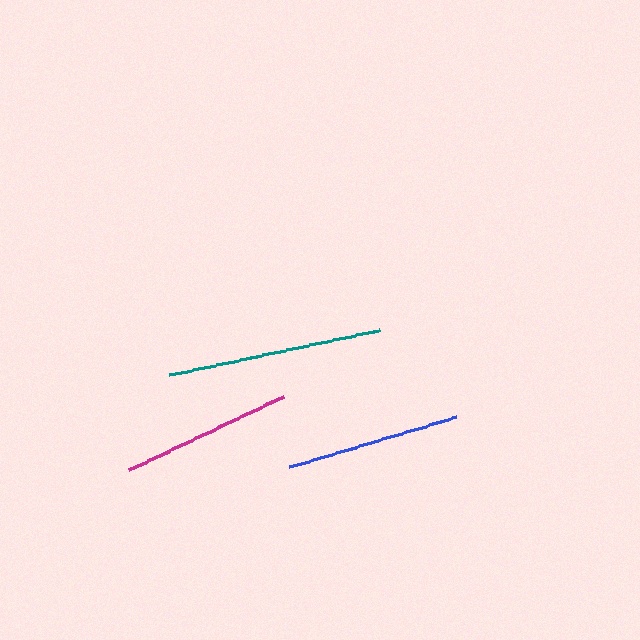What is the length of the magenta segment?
The magenta segment is approximately 171 pixels long.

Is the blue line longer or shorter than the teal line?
The teal line is longer than the blue line.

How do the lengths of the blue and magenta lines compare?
The blue and magenta lines are approximately the same length.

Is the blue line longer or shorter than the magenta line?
The blue line is longer than the magenta line.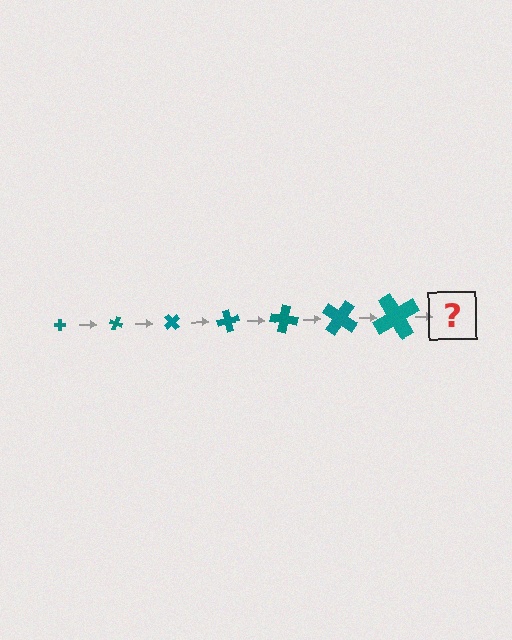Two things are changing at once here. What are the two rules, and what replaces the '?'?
The two rules are that the cross grows larger each step and it rotates 25 degrees each step. The '?' should be a cross, larger than the previous one and rotated 175 degrees from the start.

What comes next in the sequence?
The next element should be a cross, larger than the previous one and rotated 175 degrees from the start.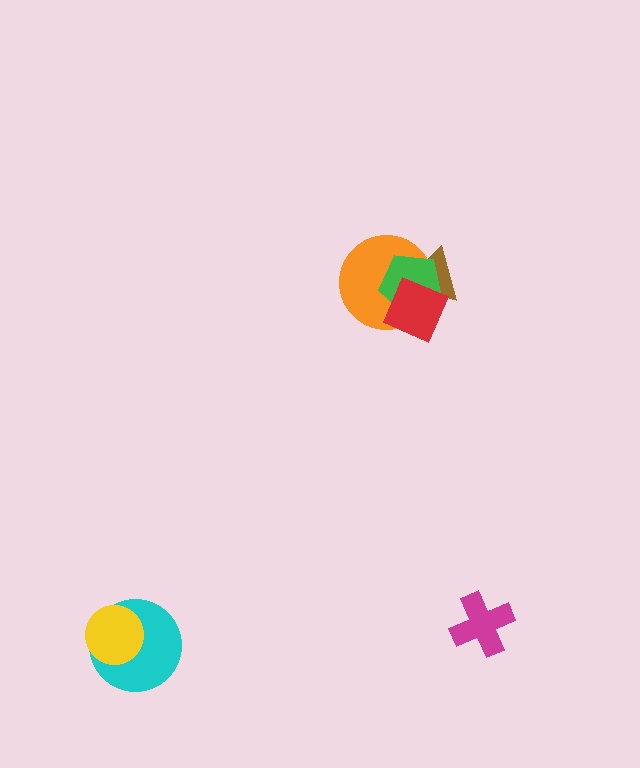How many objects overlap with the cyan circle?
1 object overlaps with the cyan circle.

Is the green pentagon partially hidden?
Yes, it is partially covered by another shape.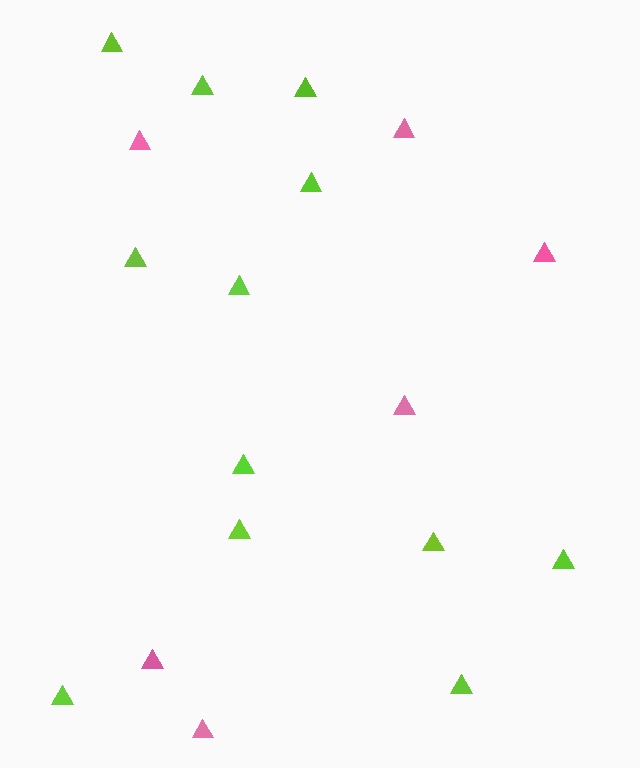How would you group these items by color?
There are 2 groups: one group of pink triangles (6) and one group of lime triangles (12).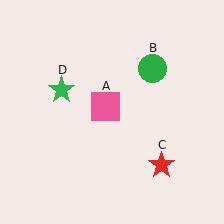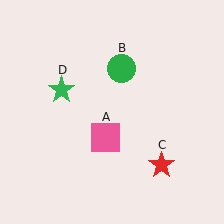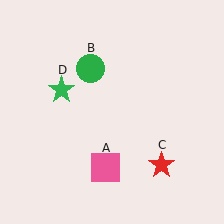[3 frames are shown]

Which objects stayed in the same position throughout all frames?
Red star (object C) and green star (object D) remained stationary.